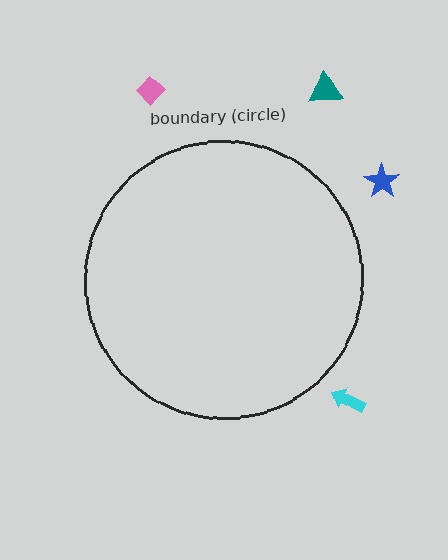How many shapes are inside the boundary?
0 inside, 4 outside.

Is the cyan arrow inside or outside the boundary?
Outside.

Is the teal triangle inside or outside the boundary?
Outside.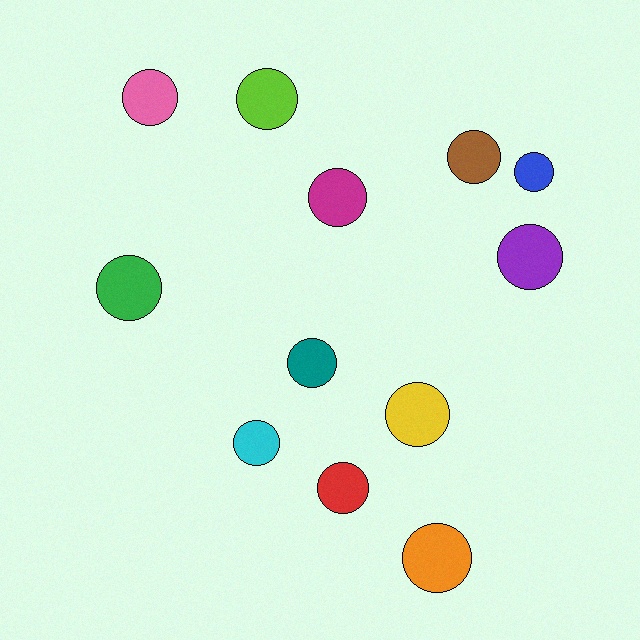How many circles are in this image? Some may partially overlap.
There are 12 circles.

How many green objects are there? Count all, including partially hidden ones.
There is 1 green object.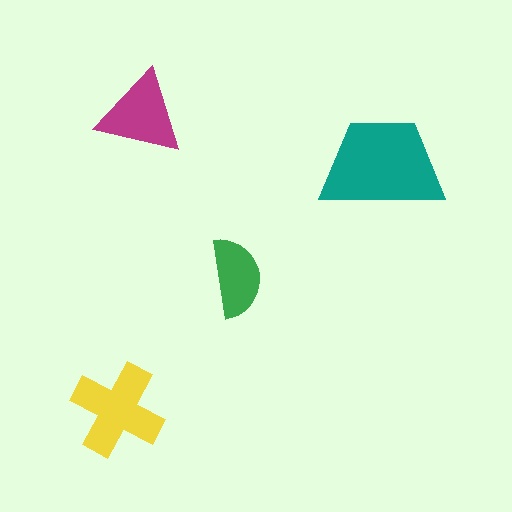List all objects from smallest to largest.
The green semicircle, the magenta triangle, the yellow cross, the teal trapezoid.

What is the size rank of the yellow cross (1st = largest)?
2nd.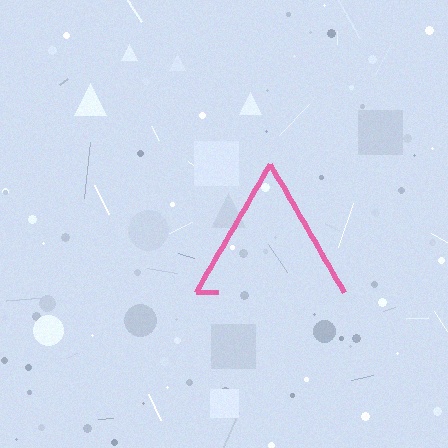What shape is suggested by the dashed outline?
The dashed outline suggests a triangle.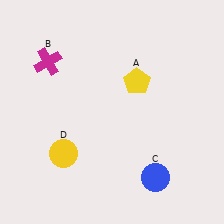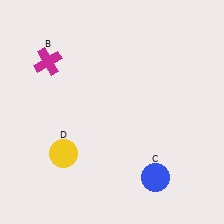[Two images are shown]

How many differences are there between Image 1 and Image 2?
There is 1 difference between the two images.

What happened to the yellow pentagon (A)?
The yellow pentagon (A) was removed in Image 2. It was in the top-right area of Image 1.